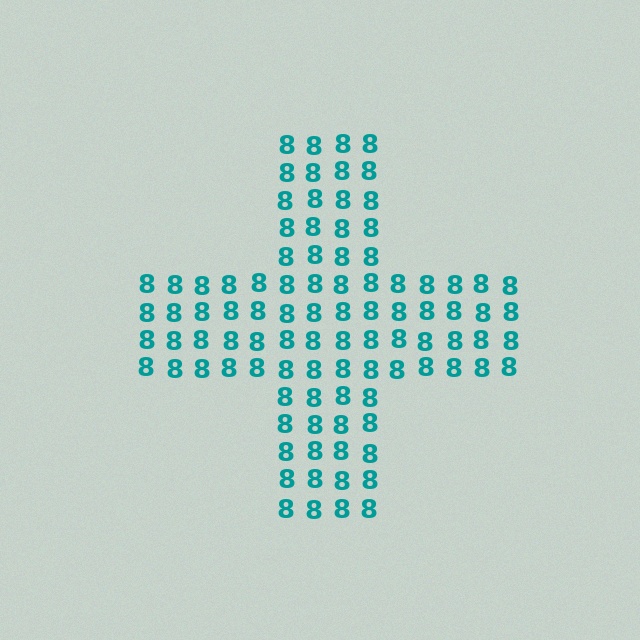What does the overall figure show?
The overall figure shows a cross.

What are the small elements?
The small elements are digit 8's.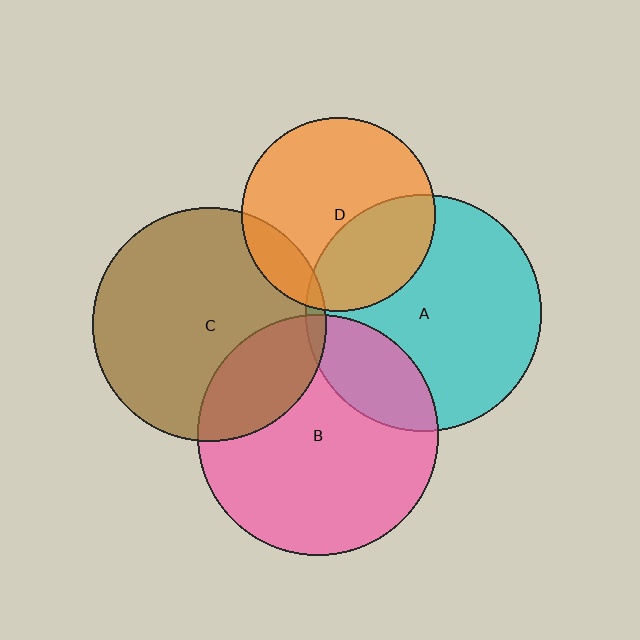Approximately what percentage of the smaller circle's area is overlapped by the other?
Approximately 25%.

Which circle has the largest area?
Circle B (pink).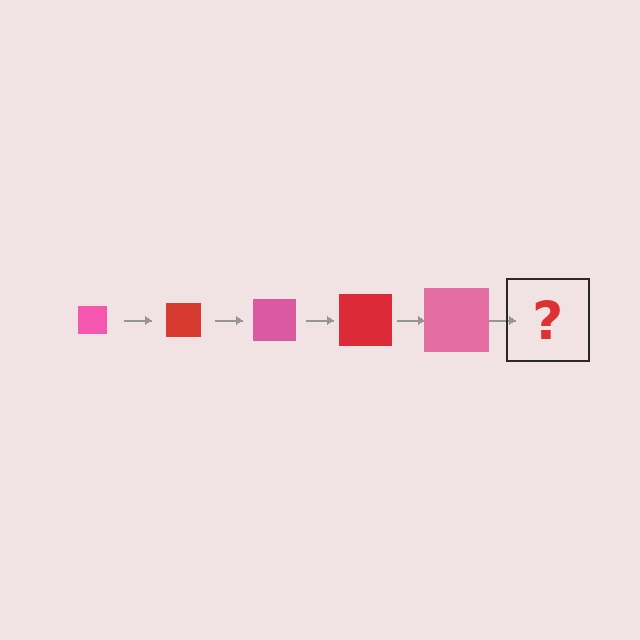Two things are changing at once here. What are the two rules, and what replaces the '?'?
The two rules are that the square grows larger each step and the color cycles through pink and red. The '?' should be a red square, larger than the previous one.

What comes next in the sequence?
The next element should be a red square, larger than the previous one.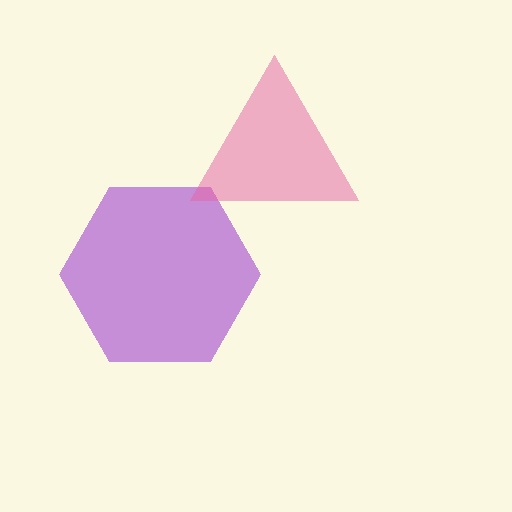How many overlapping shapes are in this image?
There are 2 overlapping shapes in the image.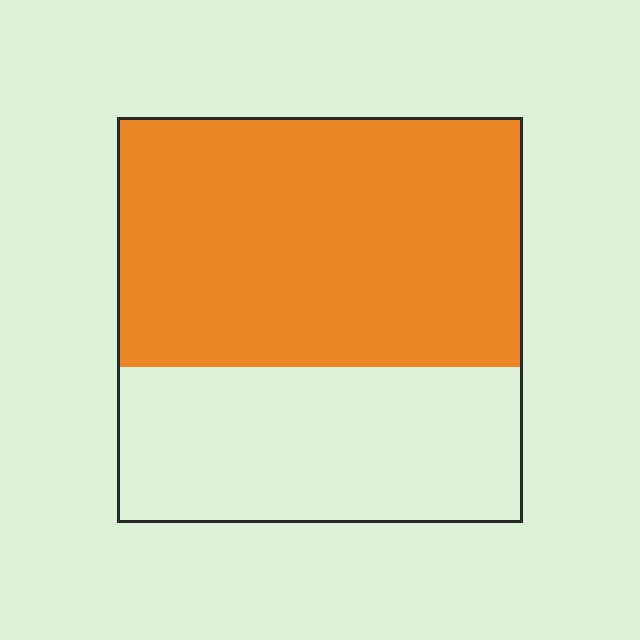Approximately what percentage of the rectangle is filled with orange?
Approximately 60%.